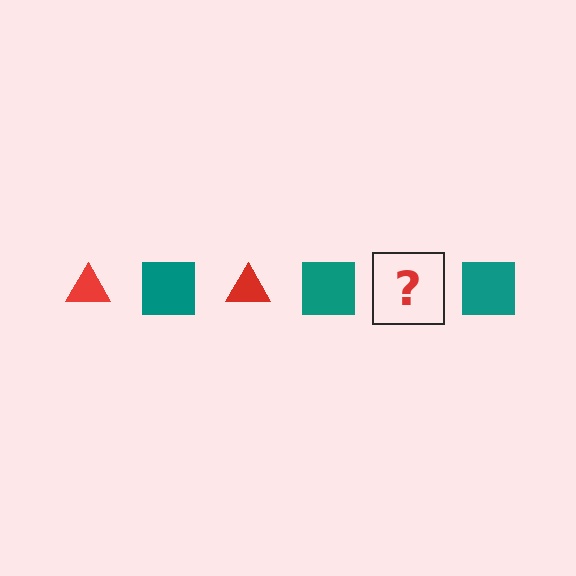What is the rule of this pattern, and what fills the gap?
The rule is that the pattern alternates between red triangle and teal square. The gap should be filled with a red triangle.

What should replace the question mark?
The question mark should be replaced with a red triangle.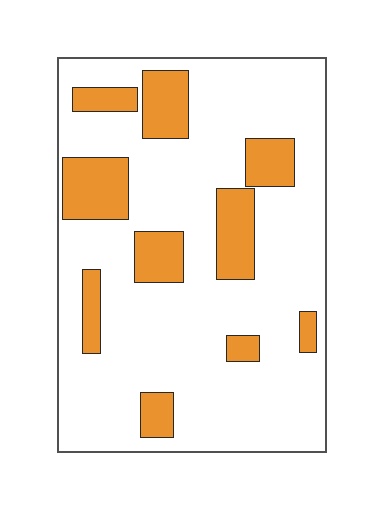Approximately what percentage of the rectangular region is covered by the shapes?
Approximately 20%.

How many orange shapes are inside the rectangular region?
10.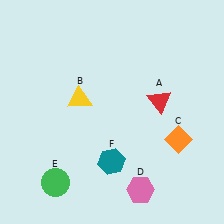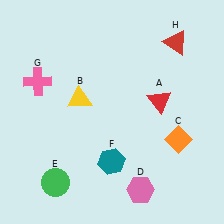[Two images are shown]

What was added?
A pink cross (G), a red triangle (H) were added in Image 2.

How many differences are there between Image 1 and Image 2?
There are 2 differences between the two images.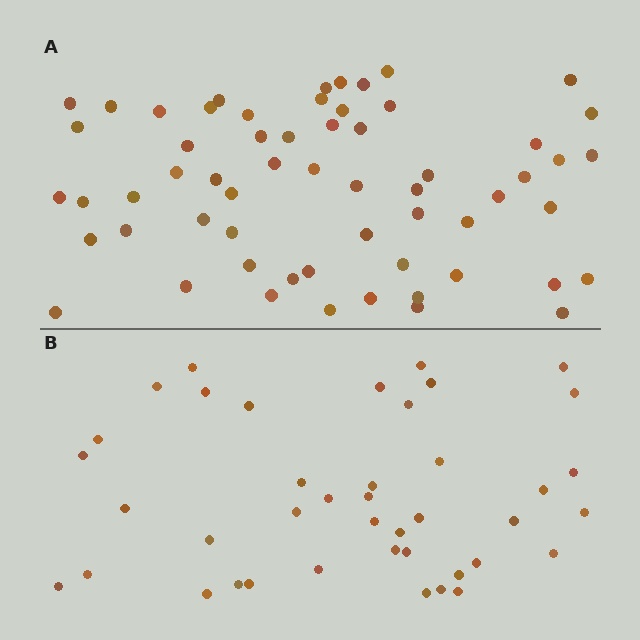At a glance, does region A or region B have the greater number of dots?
Region A (the top region) has more dots.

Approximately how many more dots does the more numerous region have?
Region A has approximately 20 more dots than region B.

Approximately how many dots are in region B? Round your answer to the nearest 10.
About 40 dots. (The exact count is 41, which rounds to 40.)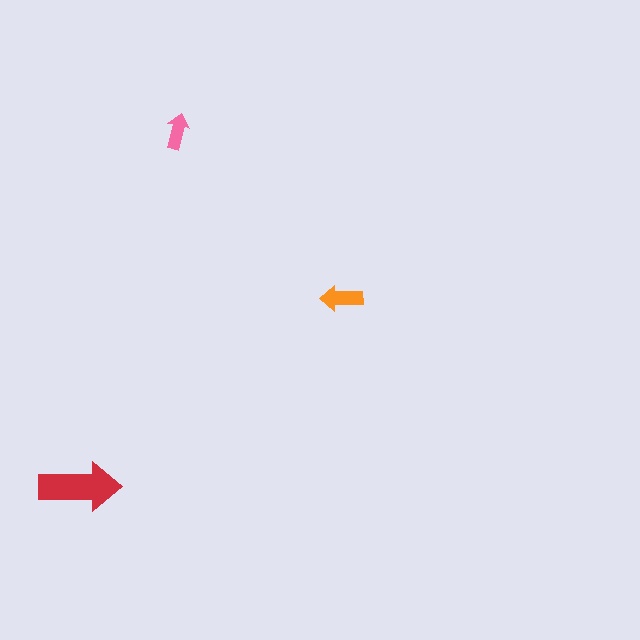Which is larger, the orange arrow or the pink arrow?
The orange one.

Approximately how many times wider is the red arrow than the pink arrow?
About 2.5 times wider.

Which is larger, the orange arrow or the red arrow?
The red one.